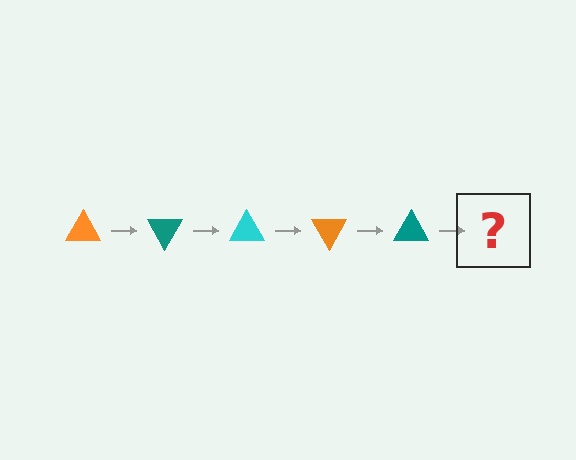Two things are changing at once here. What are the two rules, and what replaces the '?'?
The two rules are that it rotates 60 degrees each step and the color cycles through orange, teal, and cyan. The '?' should be a cyan triangle, rotated 300 degrees from the start.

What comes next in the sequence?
The next element should be a cyan triangle, rotated 300 degrees from the start.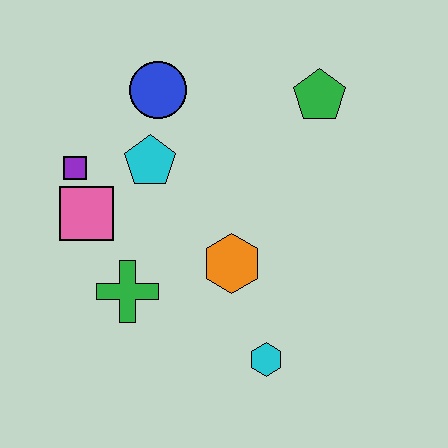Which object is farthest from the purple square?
The cyan hexagon is farthest from the purple square.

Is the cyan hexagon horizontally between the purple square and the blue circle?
No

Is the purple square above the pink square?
Yes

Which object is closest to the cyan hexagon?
The orange hexagon is closest to the cyan hexagon.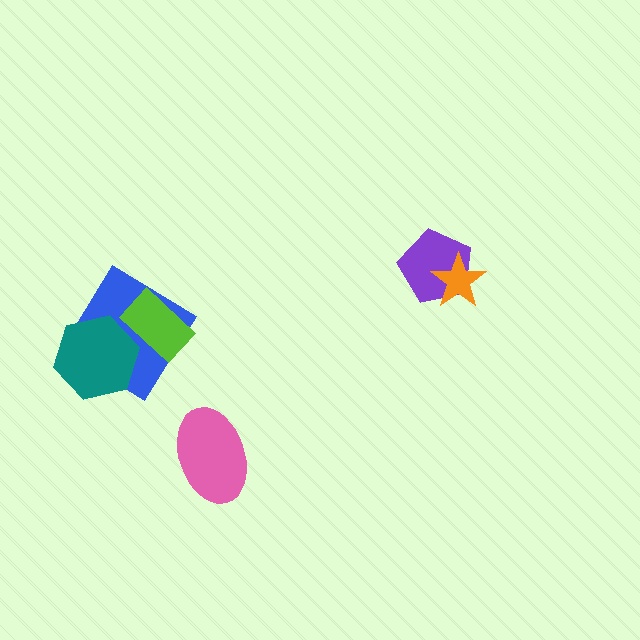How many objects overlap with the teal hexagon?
2 objects overlap with the teal hexagon.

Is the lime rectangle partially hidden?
Yes, it is partially covered by another shape.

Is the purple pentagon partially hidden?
Yes, it is partially covered by another shape.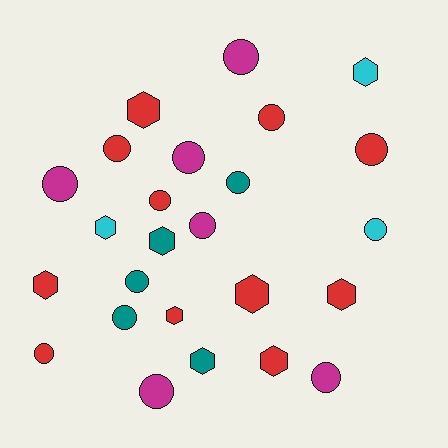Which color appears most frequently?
Red, with 11 objects.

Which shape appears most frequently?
Circle, with 15 objects.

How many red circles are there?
There are 5 red circles.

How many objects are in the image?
There are 25 objects.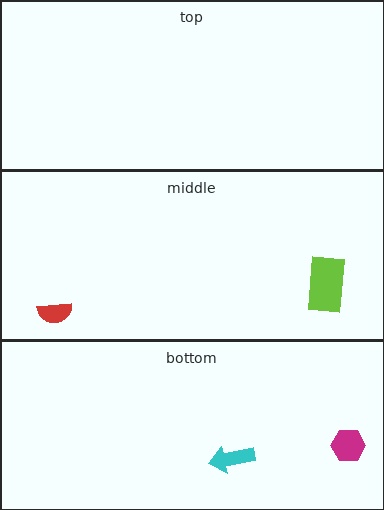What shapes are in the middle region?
The red semicircle, the lime rectangle.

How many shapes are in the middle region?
2.